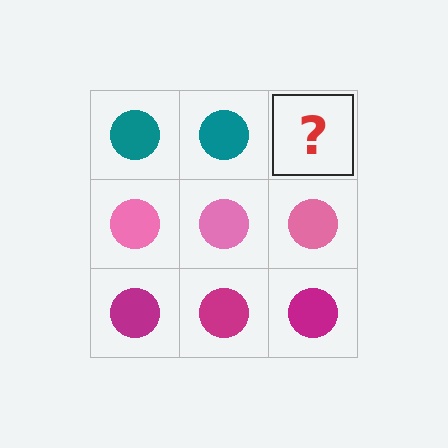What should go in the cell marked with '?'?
The missing cell should contain a teal circle.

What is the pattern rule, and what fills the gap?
The rule is that each row has a consistent color. The gap should be filled with a teal circle.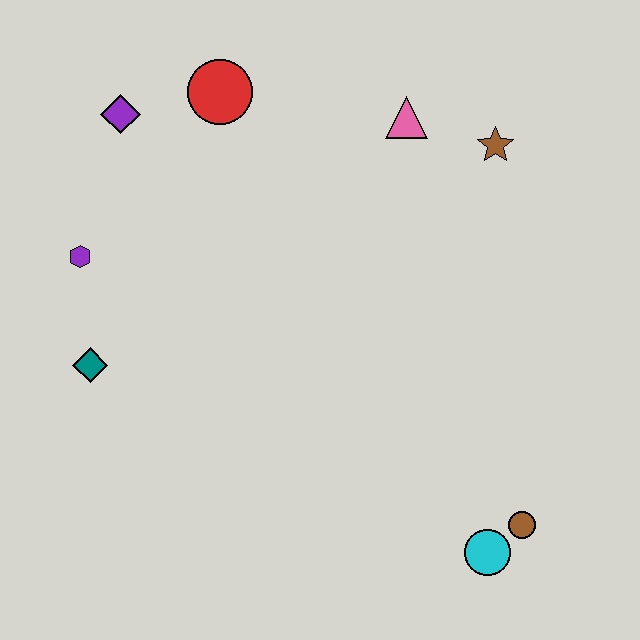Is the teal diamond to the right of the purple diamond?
No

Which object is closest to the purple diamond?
The red circle is closest to the purple diamond.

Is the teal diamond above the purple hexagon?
No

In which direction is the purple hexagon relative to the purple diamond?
The purple hexagon is below the purple diamond.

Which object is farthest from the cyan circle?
The purple diamond is farthest from the cyan circle.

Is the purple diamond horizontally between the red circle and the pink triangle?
No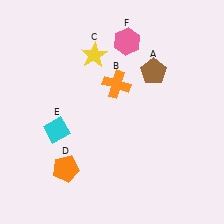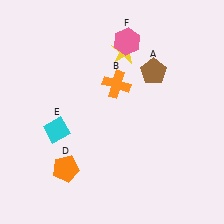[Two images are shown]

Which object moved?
The yellow star (C) moved right.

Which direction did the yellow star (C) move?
The yellow star (C) moved right.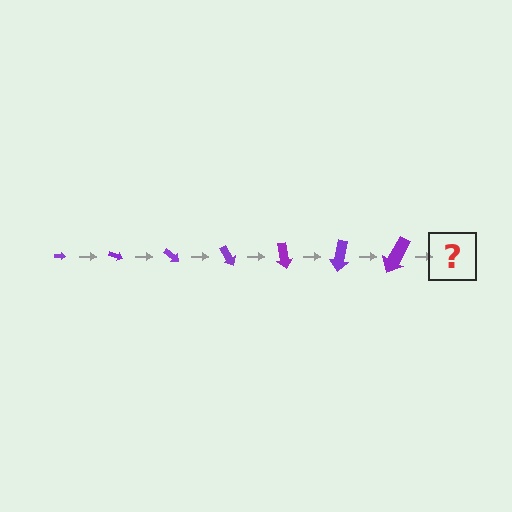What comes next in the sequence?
The next element should be an arrow, larger than the previous one and rotated 140 degrees from the start.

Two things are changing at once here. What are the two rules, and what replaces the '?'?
The two rules are that the arrow grows larger each step and it rotates 20 degrees each step. The '?' should be an arrow, larger than the previous one and rotated 140 degrees from the start.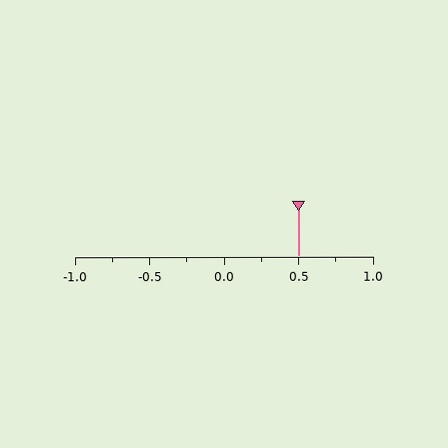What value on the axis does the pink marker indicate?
The marker indicates approximately 0.5.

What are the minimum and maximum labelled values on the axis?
The axis runs from -1.0 to 1.0.